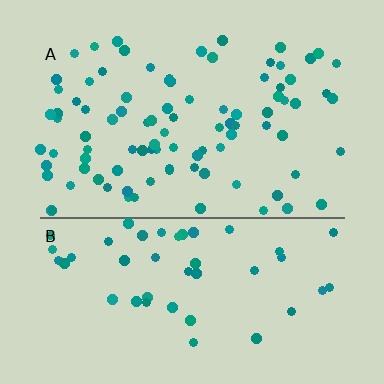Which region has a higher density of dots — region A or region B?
A (the top).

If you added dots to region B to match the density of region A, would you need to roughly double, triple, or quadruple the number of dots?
Approximately double.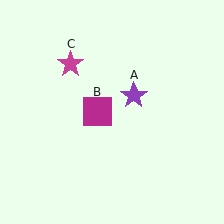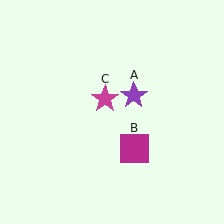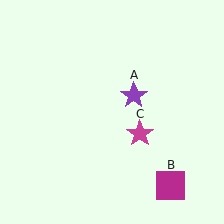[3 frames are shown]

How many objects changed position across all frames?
2 objects changed position: magenta square (object B), magenta star (object C).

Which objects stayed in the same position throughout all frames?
Purple star (object A) remained stationary.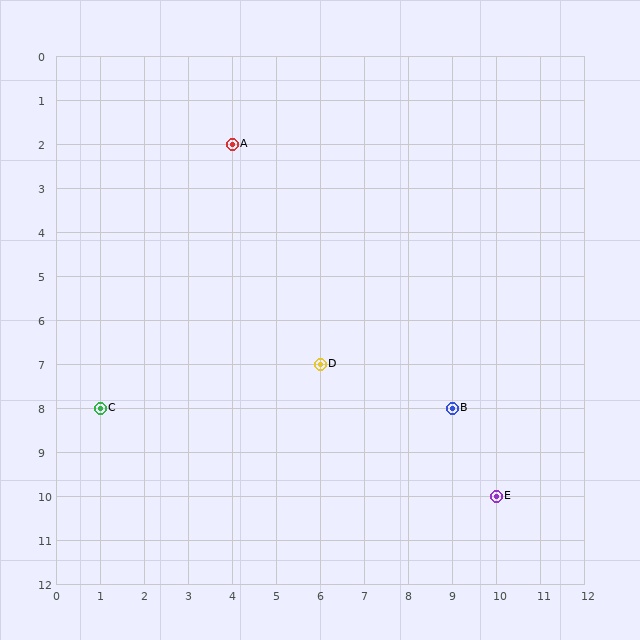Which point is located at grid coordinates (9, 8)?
Point B is at (9, 8).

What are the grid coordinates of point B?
Point B is at grid coordinates (9, 8).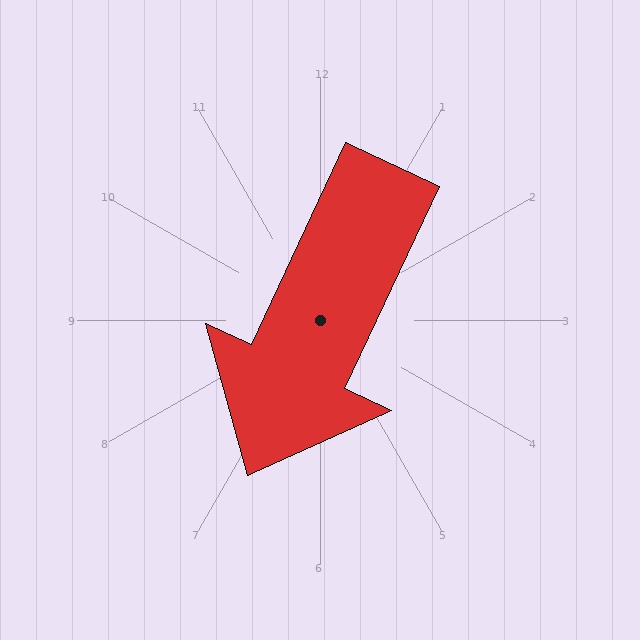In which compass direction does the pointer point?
Southwest.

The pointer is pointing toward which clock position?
Roughly 7 o'clock.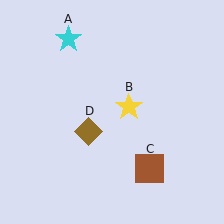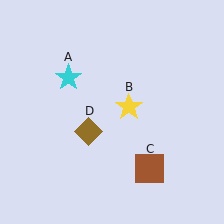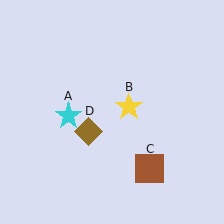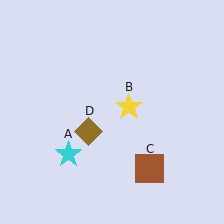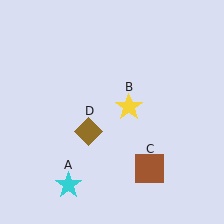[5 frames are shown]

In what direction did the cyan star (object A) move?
The cyan star (object A) moved down.